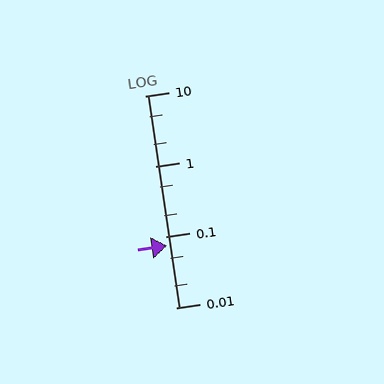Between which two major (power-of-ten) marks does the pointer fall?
The pointer is between 0.01 and 0.1.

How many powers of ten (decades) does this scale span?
The scale spans 3 decades, from 0.01 to 10.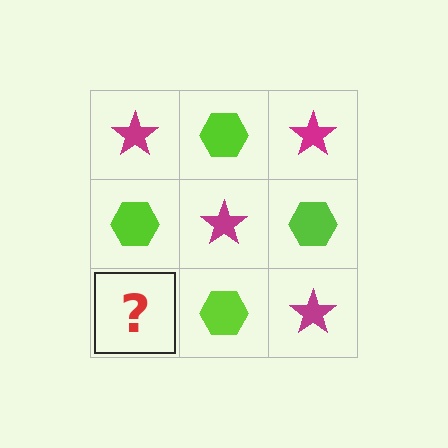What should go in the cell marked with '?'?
The missing cell should contain a magenta star.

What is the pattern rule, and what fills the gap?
The rule is that it alternates magenta star and lime hexagon in a checkerboard pattern. The gap should be filled with a magenta star.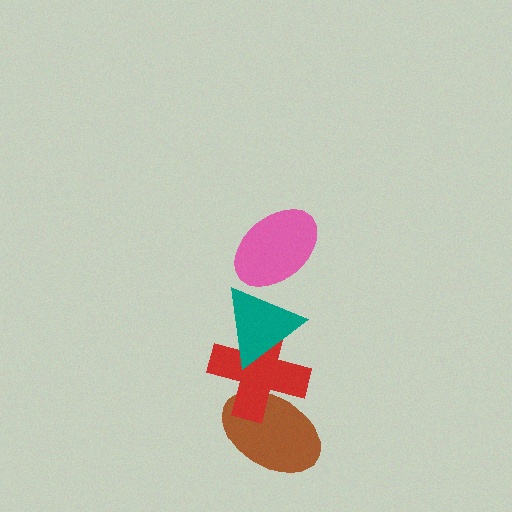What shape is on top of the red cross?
The teal triangle is on top of the red cross.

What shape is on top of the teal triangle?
The pink ellipse is on top of the teal triangle.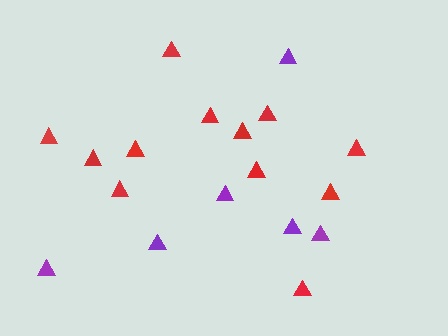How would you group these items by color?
There are 2 groups: one group of red triangles (12) and one group of purple triangles (6).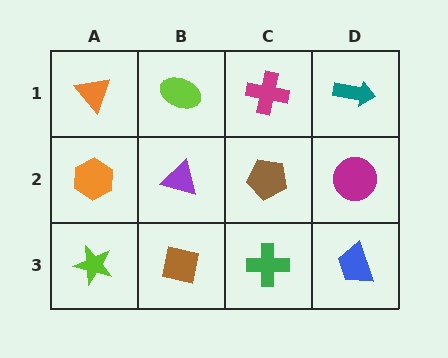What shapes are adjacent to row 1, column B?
A purple triangle (row 2, column B), an orange triangle (row 1, column A), a magenta cross (row 1, column C).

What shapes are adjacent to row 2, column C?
A magenta cross (row 1, column C), a green cross (row 3, column C), a purple triangle (row 2, column B), a magenta circle (row 2, column D).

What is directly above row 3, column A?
An orange hexagon.